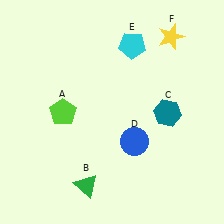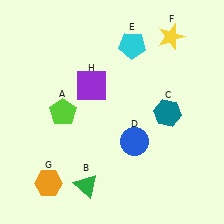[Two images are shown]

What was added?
An orange hexagon (G), a purple square (H) were added in Image 2.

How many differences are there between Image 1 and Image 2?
There are 2 differences between the two images.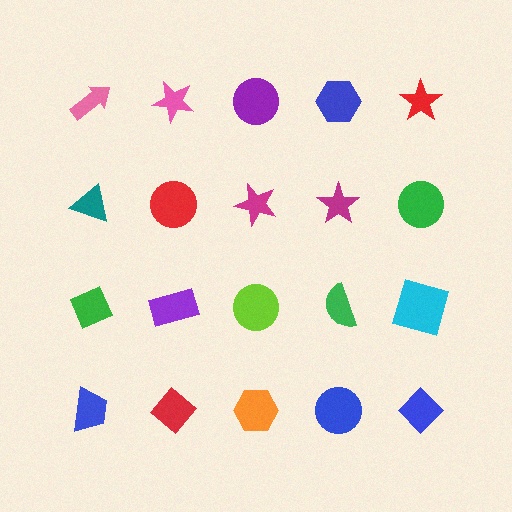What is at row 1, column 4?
A blue hexagon.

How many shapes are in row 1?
5 shapes.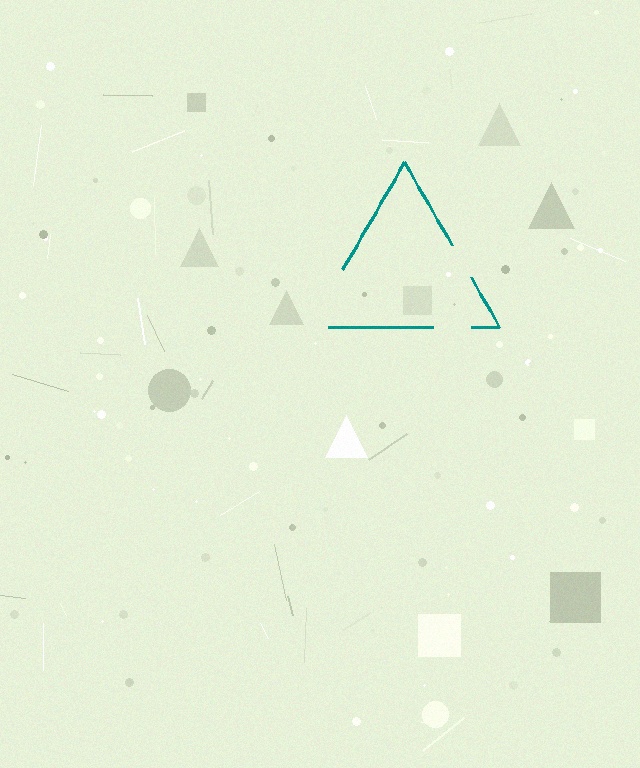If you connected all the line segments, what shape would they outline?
They would outline a triangle.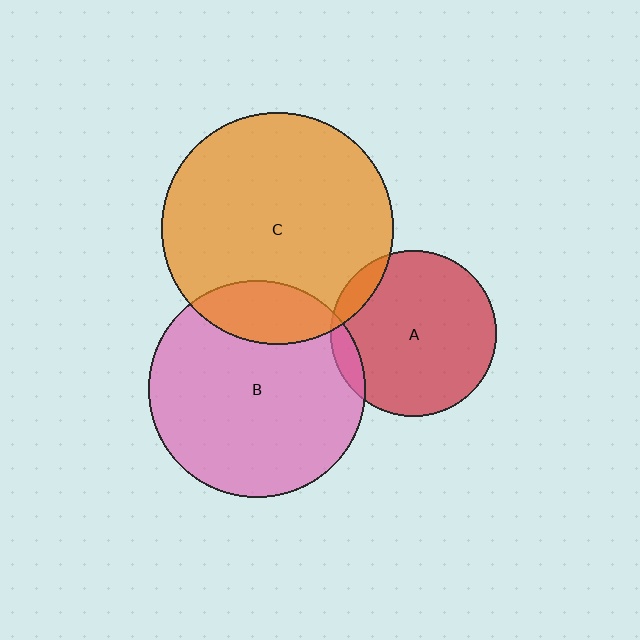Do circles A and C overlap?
Yes.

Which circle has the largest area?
Circle C (orange).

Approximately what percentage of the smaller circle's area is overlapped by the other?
Approximately 10%.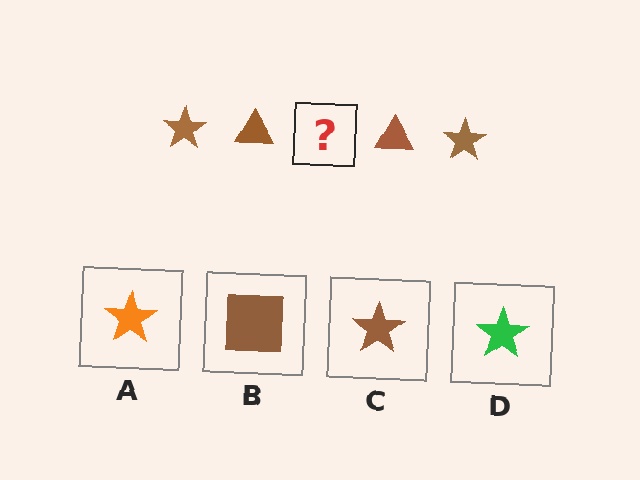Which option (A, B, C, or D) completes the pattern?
C.